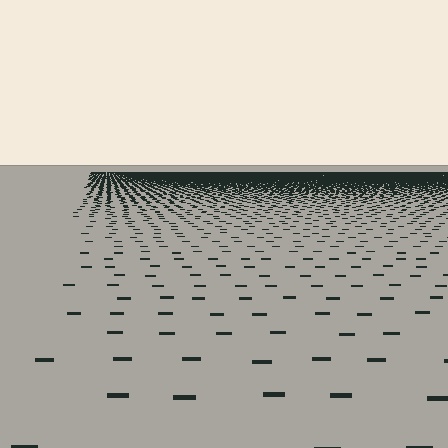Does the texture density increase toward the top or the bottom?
Density increases toward the top.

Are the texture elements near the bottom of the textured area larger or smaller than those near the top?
Larger. Near the bottom, elements are closer to the viewer and appear at a bigger on-screen size.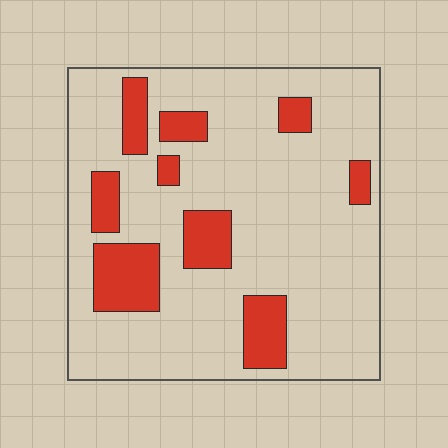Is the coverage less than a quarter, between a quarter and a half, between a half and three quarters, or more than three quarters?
Less than a quarter.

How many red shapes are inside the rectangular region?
9.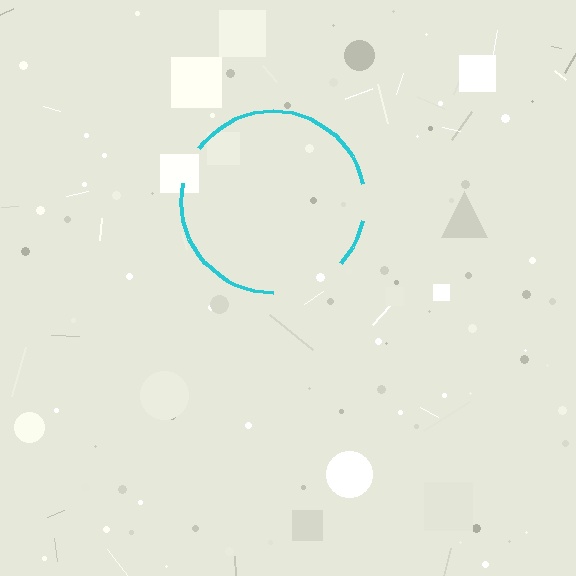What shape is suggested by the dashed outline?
The dashed outline suggests a circle.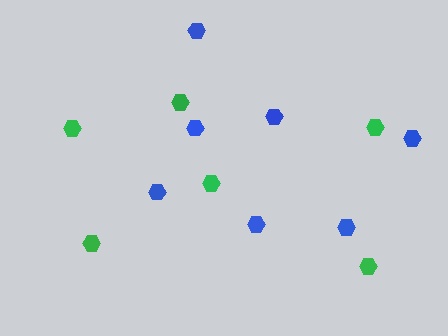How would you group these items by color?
There are 2 groups: one group of green hexagons (6) and one group of blue hexagons (7).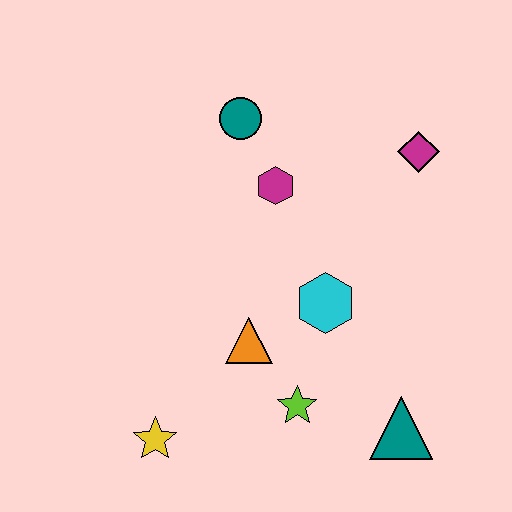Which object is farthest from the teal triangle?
The teal circle is farthest from the teal triangle.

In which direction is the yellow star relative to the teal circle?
The yellow star is below the teal circle.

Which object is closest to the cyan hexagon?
The orange triangle is closest to the cyan hexagon.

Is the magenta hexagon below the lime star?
No